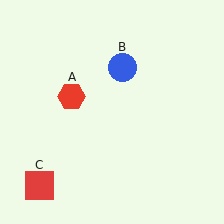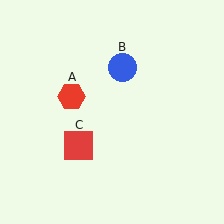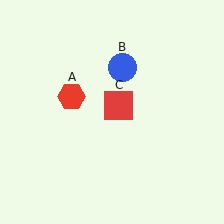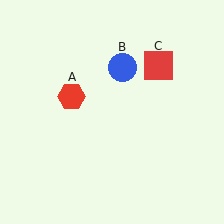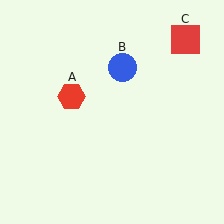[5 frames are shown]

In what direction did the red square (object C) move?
The red square (object C) moved up and to the right.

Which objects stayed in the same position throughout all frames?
Red hexagon (object A) and blue circle (object B) remained stationary.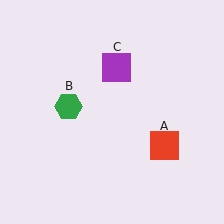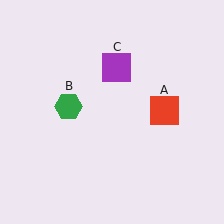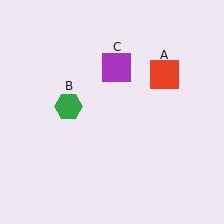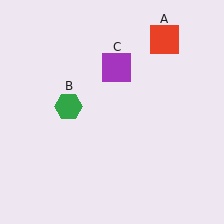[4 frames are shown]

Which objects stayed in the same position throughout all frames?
Green hexagon (object B) and purple square (object C) remained stationary.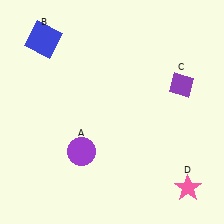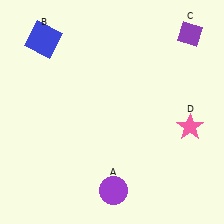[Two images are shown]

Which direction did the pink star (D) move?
The pink star (D) moved up.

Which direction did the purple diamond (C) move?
The purple diamond (C) moved up.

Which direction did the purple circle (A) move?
The purple circle (A) moved down.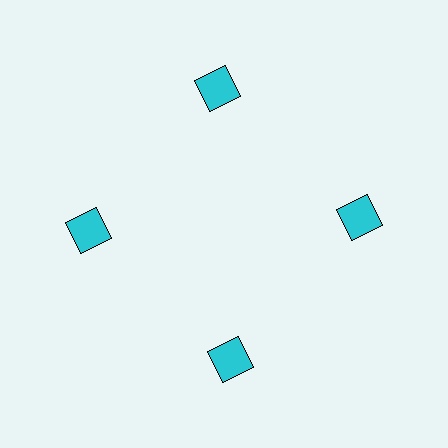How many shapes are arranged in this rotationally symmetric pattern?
There are 4 shapes, arranged in 4 groups of 1.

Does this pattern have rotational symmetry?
Yes, this pattern has 4-fold rotational symmetry. It looks the same after rotating 90 degrees around the center.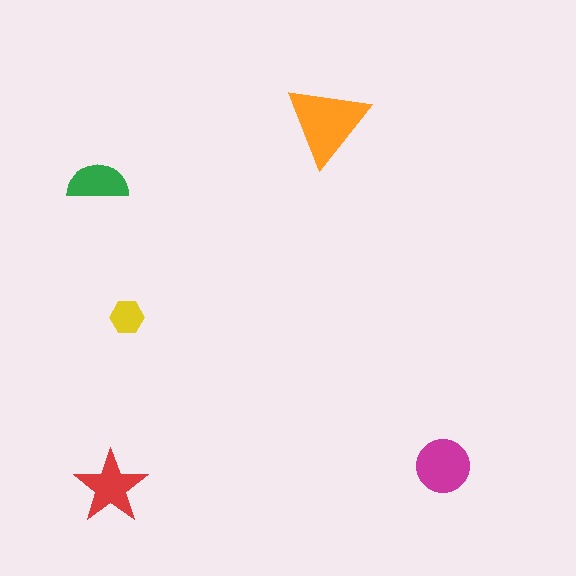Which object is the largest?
The orange triangle.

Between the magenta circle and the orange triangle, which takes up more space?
The orange triangle.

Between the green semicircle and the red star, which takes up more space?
The red star.